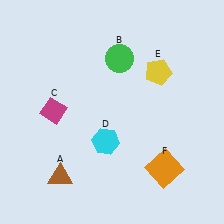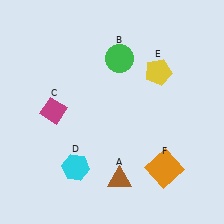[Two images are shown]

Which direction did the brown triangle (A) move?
The brown triangle (A) moved right.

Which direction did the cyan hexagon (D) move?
The cyan hexagon (D) moved left.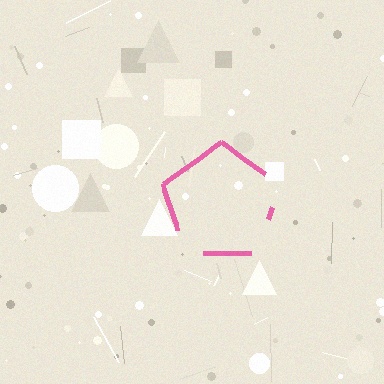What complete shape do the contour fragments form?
The contour fragments form a pentagon.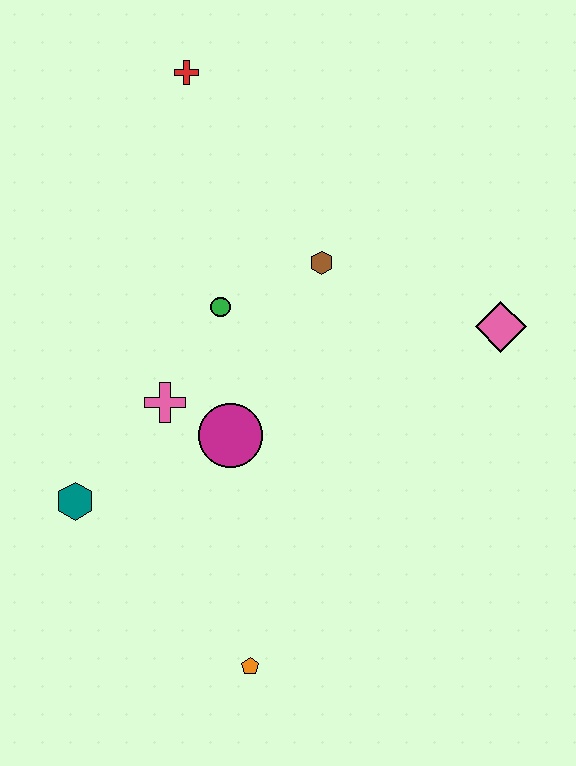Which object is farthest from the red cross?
The orange pentagon is farthest from the red cross.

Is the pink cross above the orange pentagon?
Yes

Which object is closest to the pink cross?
The magenta circle is closest to the pink cross.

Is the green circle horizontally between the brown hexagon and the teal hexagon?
Yes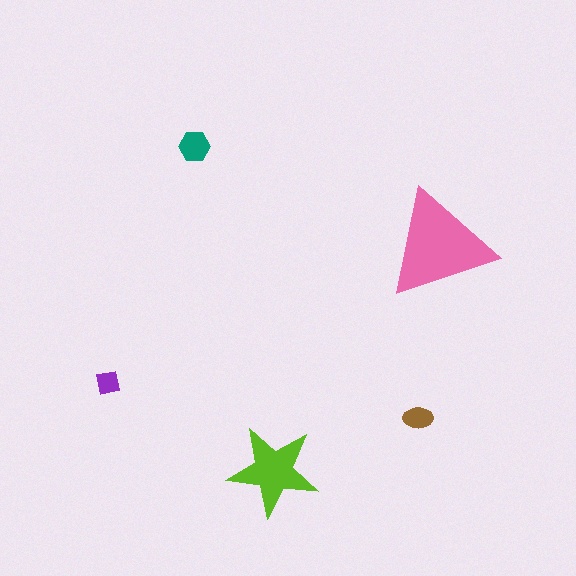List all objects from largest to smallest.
The pink triangle, the lime star, the teal hexagon, the brown ellipse, the purple square.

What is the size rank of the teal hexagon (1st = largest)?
3rd.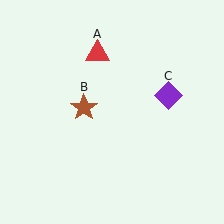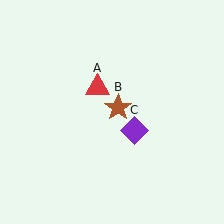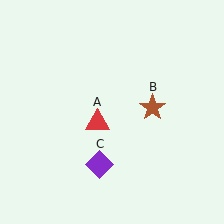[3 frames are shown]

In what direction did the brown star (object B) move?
The brown star (object B) moved right.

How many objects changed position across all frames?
3 objects changed position: red triangle (object A), brown star (object B), purple diamond (object C).